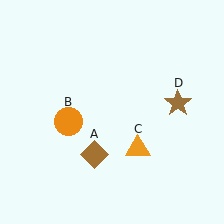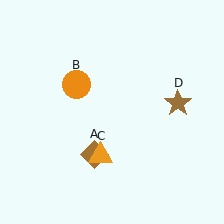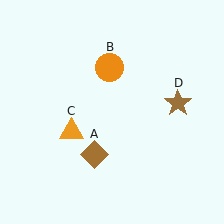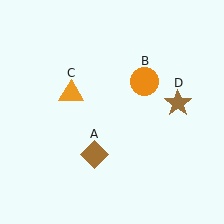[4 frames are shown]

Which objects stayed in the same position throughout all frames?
Brown diamond (object A) and brown star (object D) remained stationary.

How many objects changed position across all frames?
2 objects changed position: orange circle (object B), orange triangle (object C).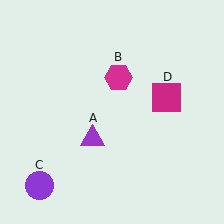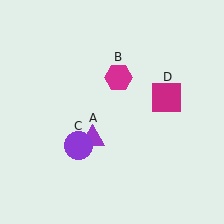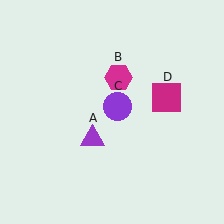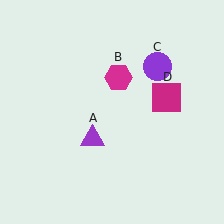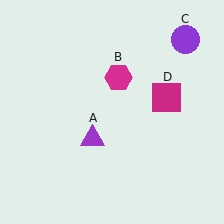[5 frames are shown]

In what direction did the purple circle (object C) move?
The purple circle (object C) moved up and to the right.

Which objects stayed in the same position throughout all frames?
Purple triangle (object A) and magenta hexagon (object B) and magenta square (object D) remained stationary.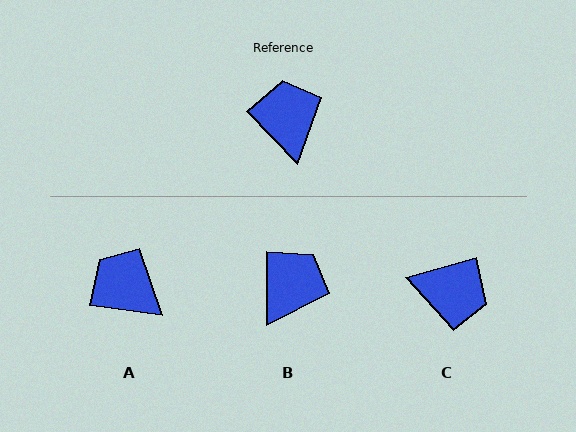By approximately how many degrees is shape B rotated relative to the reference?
Approximately 44 degrees clockwise.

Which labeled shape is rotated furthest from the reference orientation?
C, about 118 degrees away.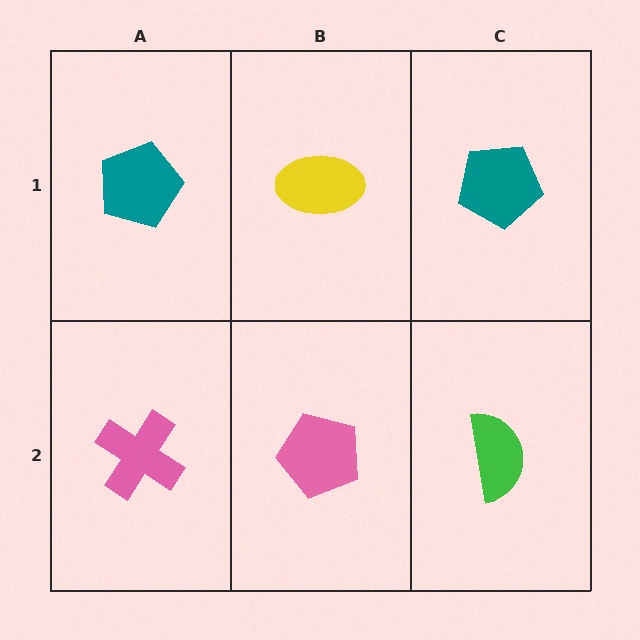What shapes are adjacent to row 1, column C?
A green semicircle (row 2, column C), a yellow ellipse (row 1, column B).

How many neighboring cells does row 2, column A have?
2.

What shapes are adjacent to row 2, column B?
A yellow ellipse (row 1, column B), a pink cross (row 2, column A), a green semicircle (row 2, column C).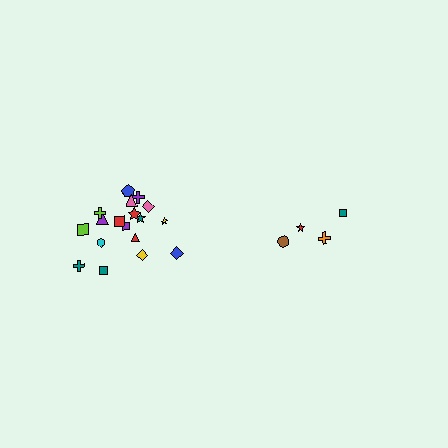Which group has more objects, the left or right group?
The left group.